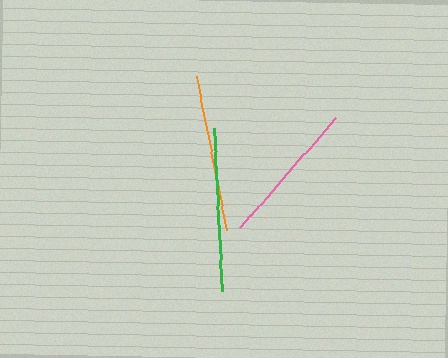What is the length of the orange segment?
The orange segment is approximately 157 pixels long.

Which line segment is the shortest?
The pink line is the shortest at approximately 146 pixels.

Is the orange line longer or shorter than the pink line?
The orange line is longer than the pink line.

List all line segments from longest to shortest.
From longest to shortest: green, orange, pink.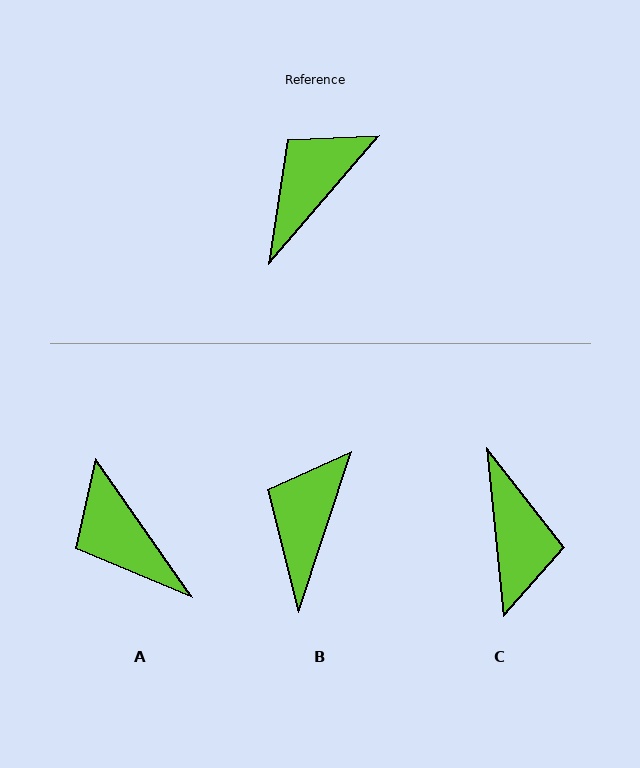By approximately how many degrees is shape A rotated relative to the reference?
Approximately 75 degrees counter-clockwise.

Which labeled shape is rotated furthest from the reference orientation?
C, about 134 degrees away.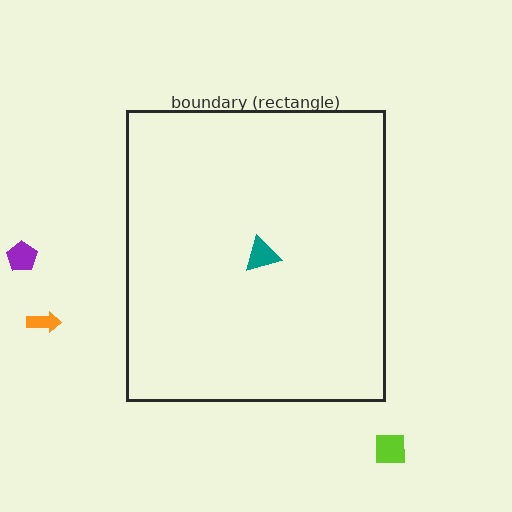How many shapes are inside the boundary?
1 inside, 3 outside.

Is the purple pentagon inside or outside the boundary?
Outside.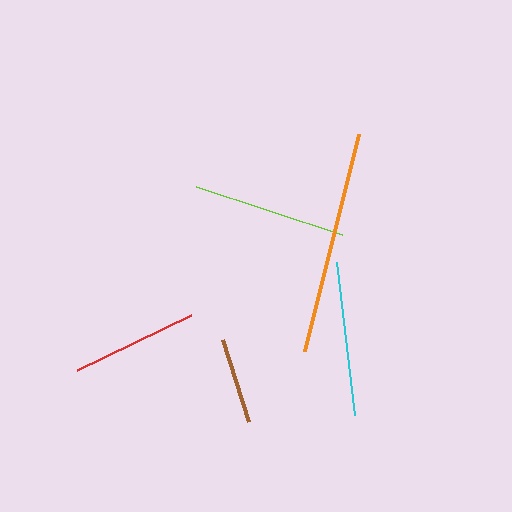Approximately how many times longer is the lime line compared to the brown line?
The lime line is approximately 1.8 times the length of the brown line.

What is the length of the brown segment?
The brown segment is approximately 86 pixels long.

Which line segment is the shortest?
The brown line is the shortest at approximately 86 pixels.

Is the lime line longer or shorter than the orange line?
The orange line is longer than the lime line.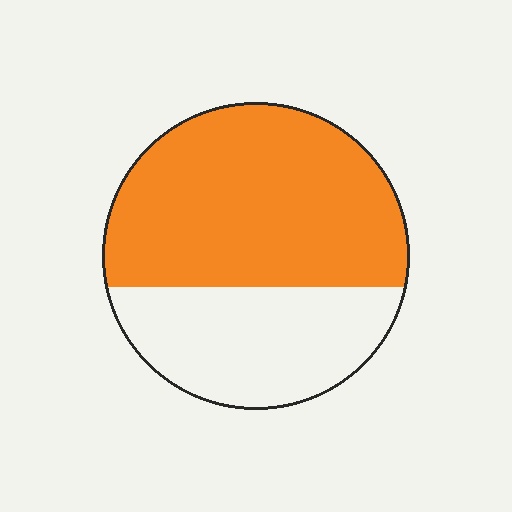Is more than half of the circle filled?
Yes.